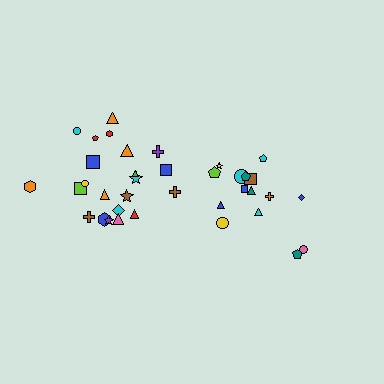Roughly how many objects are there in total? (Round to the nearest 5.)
Roughly 35 objects in total.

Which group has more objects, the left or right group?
The left group.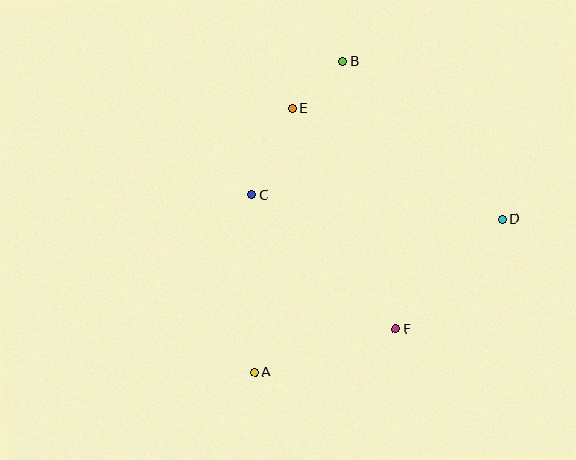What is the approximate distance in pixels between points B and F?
The distance between B and F is approximately 273 pixels.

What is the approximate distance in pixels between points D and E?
The distance between D and E is approximately 238 pixels.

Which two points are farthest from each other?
Points A and B are farthest from each other.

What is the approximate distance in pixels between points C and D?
The distance between C and D is approximately 252 pixels.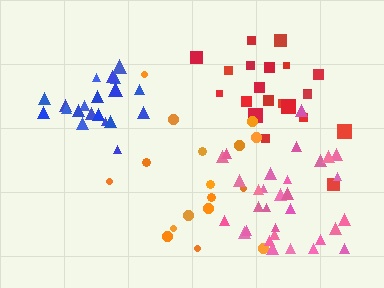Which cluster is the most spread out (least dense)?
Orange.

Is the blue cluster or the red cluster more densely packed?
Blue.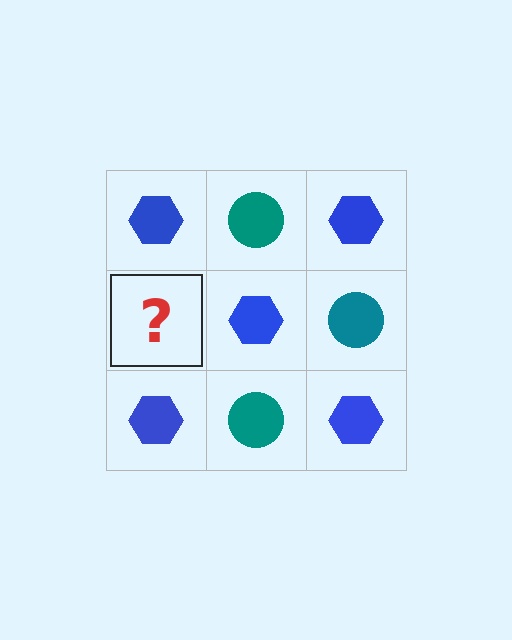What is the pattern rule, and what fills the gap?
The rule is that it alternates blue hexagon and teal circle in a checkerboard pattern. The gap should be filled with a teal circle.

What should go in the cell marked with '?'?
The missing cell should contain a teal circle.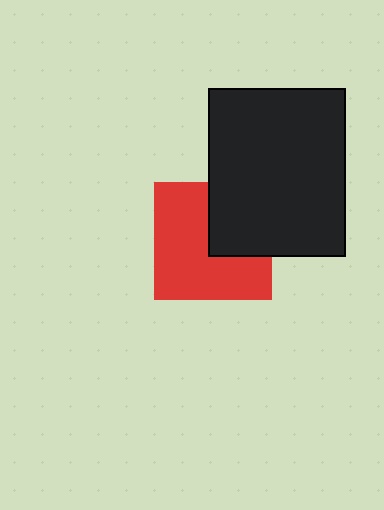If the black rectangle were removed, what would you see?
You would see the complete red square.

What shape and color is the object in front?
The object in front is a black rectangle.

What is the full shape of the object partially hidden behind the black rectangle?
The partially hidden object is a red square.